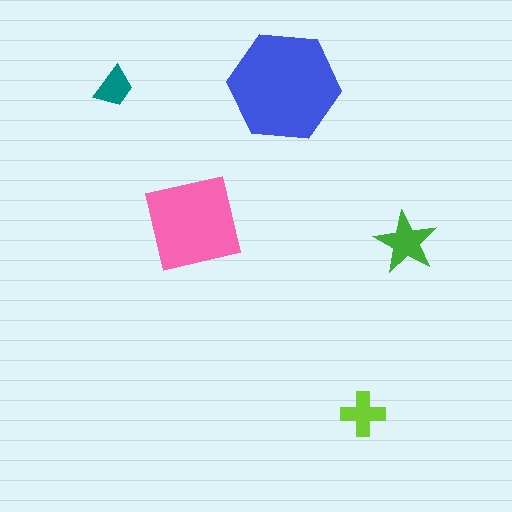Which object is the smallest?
The teal trapezoid.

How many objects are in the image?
There are 5 objects in the image.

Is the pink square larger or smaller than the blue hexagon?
Smaller.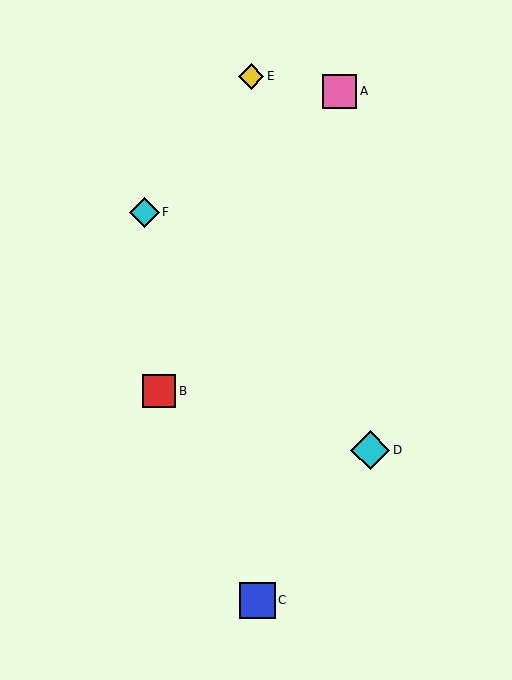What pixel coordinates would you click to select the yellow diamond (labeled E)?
Click at (251, 76) to select the yellow diamond E.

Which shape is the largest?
The cyan diamond (labeled D) is the largest.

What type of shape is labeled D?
Shape D is a cyan diamond.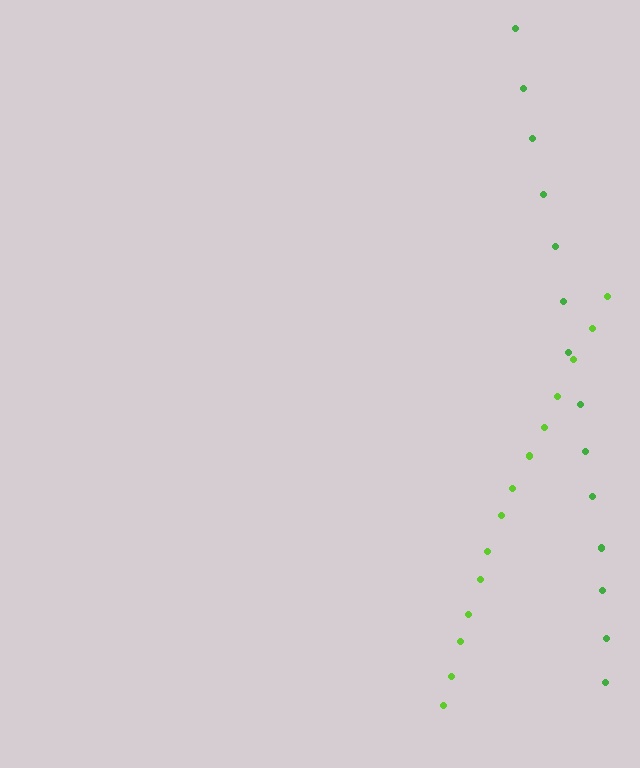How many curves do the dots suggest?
There are 2 distinct paths.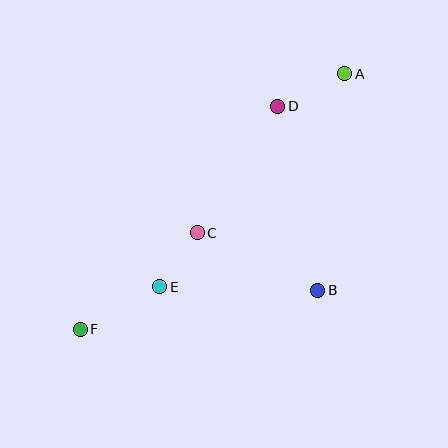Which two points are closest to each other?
Points C and E are closest to each other.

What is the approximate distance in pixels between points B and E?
The distance between B and E is approximately 158 pixels.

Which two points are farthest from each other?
Points A and F are farthest from each other.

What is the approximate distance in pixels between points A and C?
The distance between A and C is approximately 217 pixels.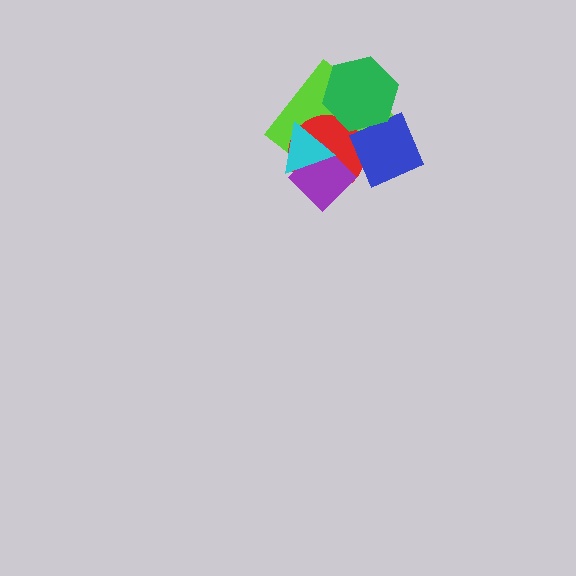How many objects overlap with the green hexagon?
3 objects overlap with the green hexagon.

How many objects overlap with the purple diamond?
3 objects overlap with the purple diamond.